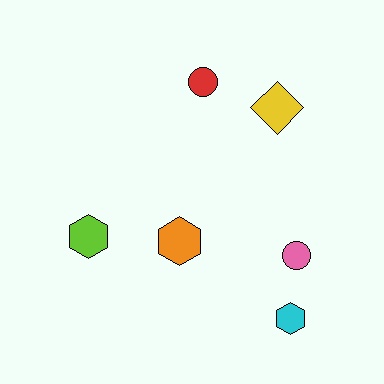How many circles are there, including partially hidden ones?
There are 2 circles.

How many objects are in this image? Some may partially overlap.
There are 6 objects.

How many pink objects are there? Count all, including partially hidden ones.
There is 1 pink object.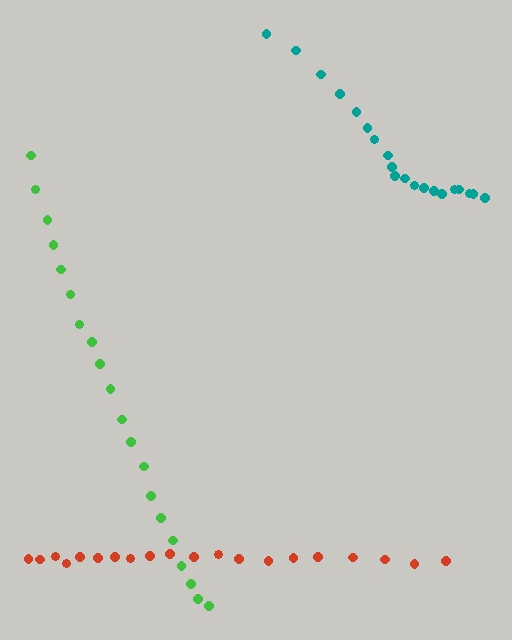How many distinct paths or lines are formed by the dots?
There are 3 distinct paths.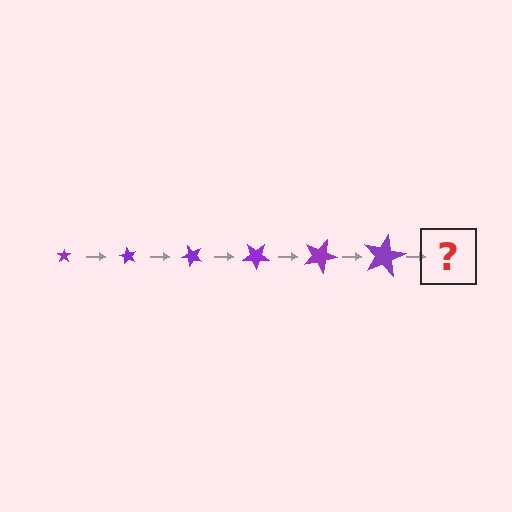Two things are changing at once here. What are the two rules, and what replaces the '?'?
The two rules are that the star grows larger each step and it rotates 60 degrees each step. The '?' should be a star, larger than the previous one and rotated 360 degrees from the start.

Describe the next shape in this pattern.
It should be a star, larger than the previous one and rotated 360 degrees from the start.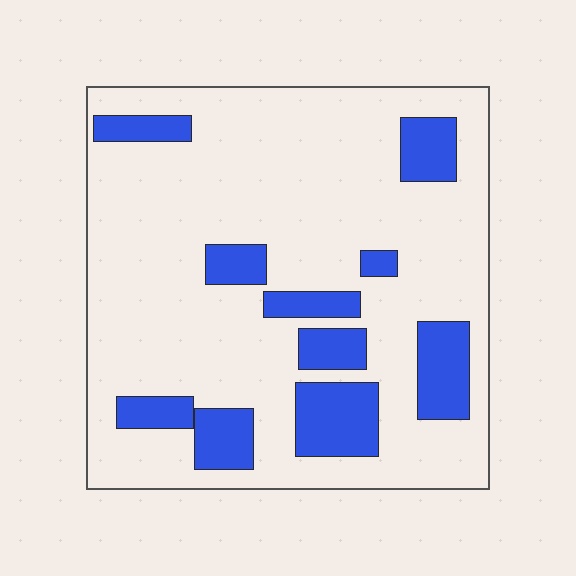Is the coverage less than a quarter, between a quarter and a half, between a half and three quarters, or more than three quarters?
Less than a quarter.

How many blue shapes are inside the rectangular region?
10.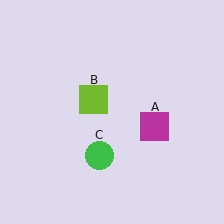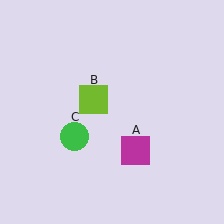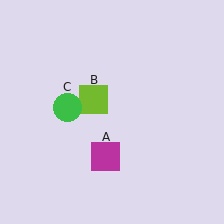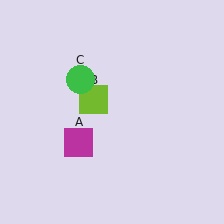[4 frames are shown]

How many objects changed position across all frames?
2 objects changed position: magenta square (object A), green circle (object C).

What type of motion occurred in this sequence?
The magenta square (object A), green circle (object C) rotated clockwise around the center of the scene.